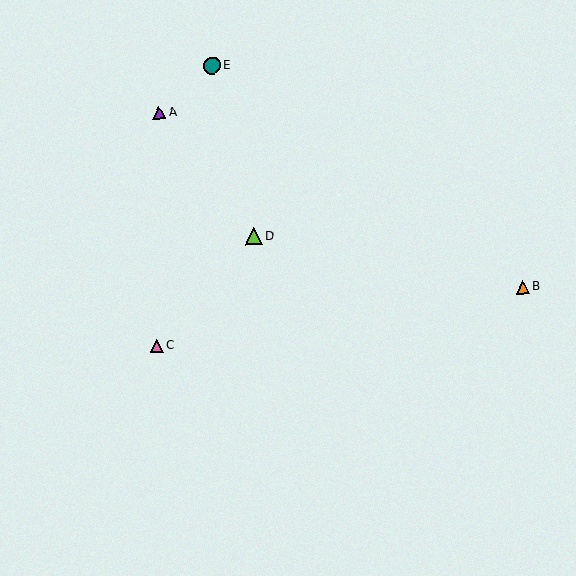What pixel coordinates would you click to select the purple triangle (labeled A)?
Click at (159, 113) to select the purple triangle A.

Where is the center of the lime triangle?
The center of the lime triangle is at (254, 236).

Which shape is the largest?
The teal circle (labeled E) is the largest.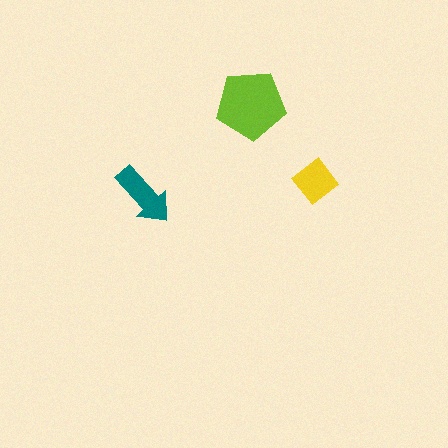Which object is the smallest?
The yellow diamond.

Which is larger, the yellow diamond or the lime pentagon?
The lime pentagon.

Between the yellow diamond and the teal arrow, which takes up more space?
The teal arrow.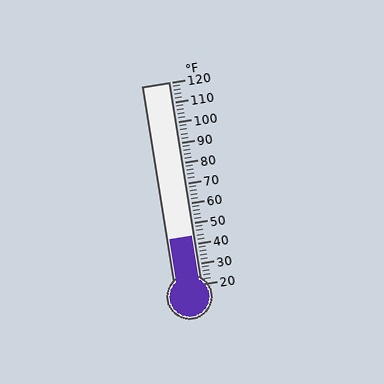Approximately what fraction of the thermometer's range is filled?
The thermometer is filled to approximately 25% of its range.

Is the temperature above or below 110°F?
The temperature is below 110°F.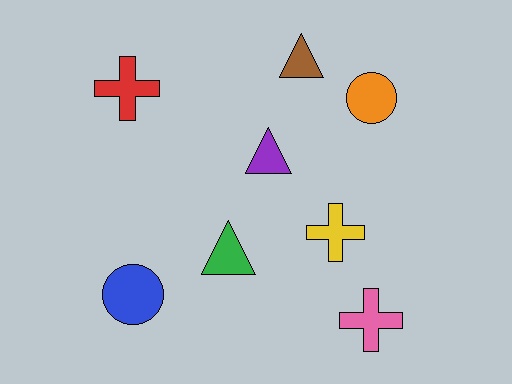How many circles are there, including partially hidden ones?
There are 2 circles.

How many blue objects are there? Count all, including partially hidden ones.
There is 1 blue object.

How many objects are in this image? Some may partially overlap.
There are 8 objects.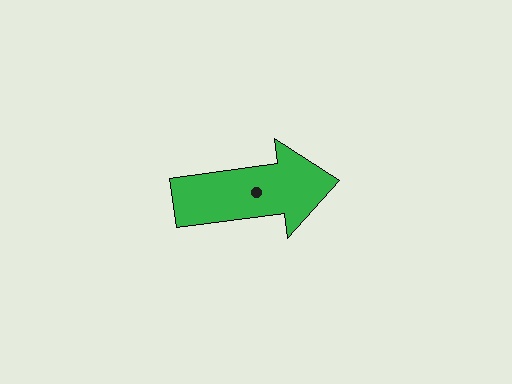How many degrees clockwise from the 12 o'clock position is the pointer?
Approximately 82 degrees.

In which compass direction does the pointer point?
East.